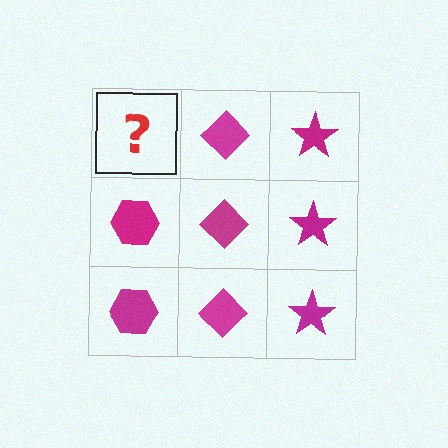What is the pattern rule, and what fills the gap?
The rule is that each column has a consistent shape. The gap should be filled with a magenta hexagon.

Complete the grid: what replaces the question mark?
The question mark should be replaced with a magenta hexagon.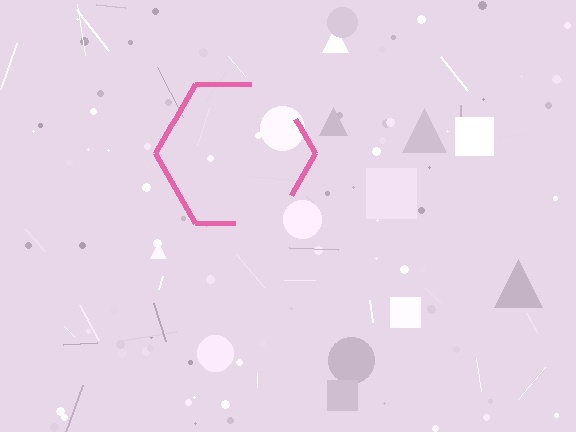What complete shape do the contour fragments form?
The contour fragments form a hexagon.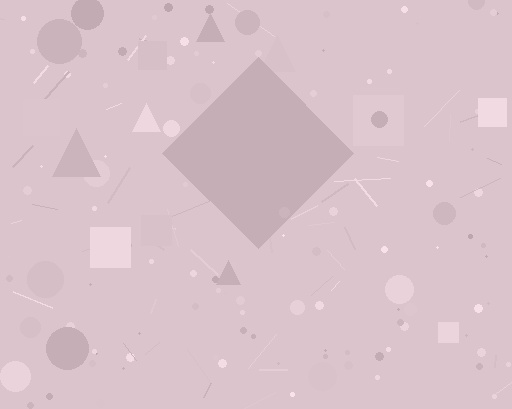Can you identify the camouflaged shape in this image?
The camouflaged shape is a diamond.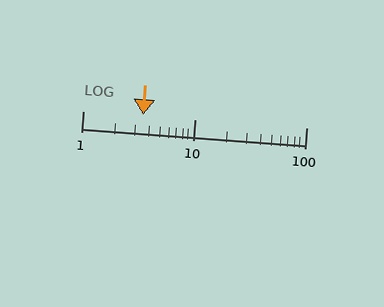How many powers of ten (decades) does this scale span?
The scale spans 2 decades, from 1 to 100.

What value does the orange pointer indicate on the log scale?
The pointer indicates approximately 3.5.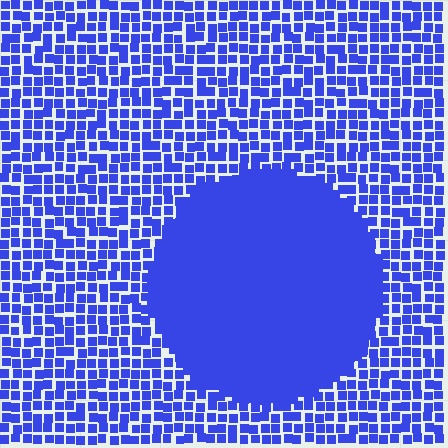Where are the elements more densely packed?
The elements are more densely packed inside the circle boundary.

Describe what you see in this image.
The image contains small blue elements arranged at two different densities. A circle-shaped region is visible where the elements are more densely packed than the surrounding area.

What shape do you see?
I see a circle.